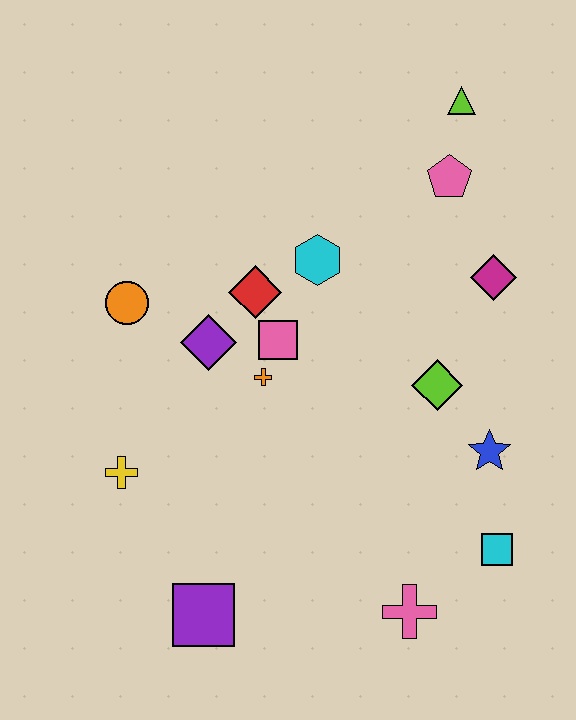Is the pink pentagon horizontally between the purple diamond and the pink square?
No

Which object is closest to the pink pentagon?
The lime triangle is closest to the pink pentagon.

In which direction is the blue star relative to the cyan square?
The blue star is above the cyan square.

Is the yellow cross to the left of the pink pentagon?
Yes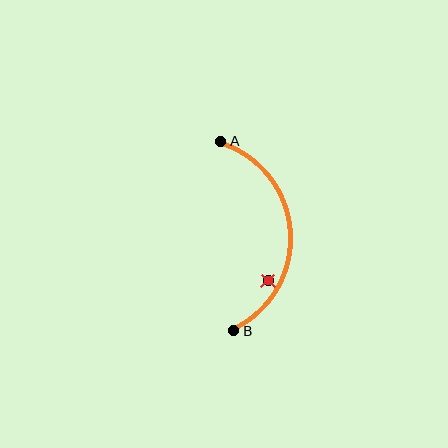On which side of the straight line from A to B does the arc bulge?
The arc bulges to the right of the straight line connecting A and B.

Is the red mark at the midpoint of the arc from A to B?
No — the red mark does not lie on the arc at all. It sits slightly inside the curve.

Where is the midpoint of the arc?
The arc midpoint is the point on the curve farthest from the straight line joining A and B. It sits to the right of that line.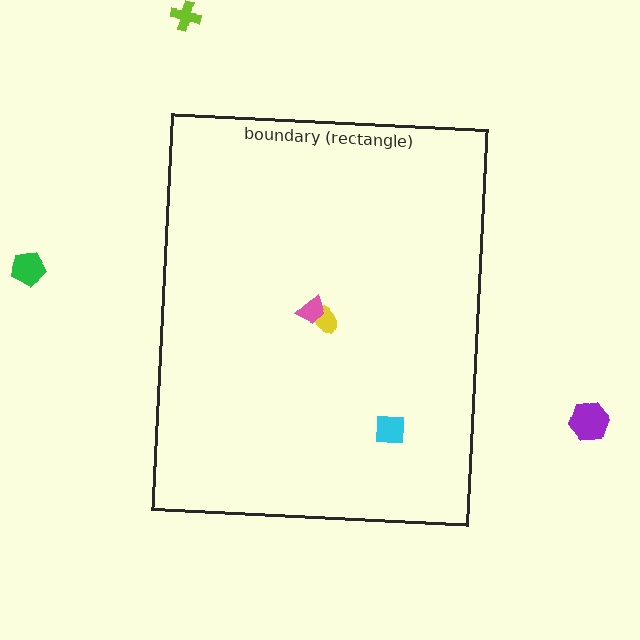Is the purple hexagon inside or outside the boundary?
Outside.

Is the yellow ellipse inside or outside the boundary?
Inside.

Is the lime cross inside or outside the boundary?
Outside.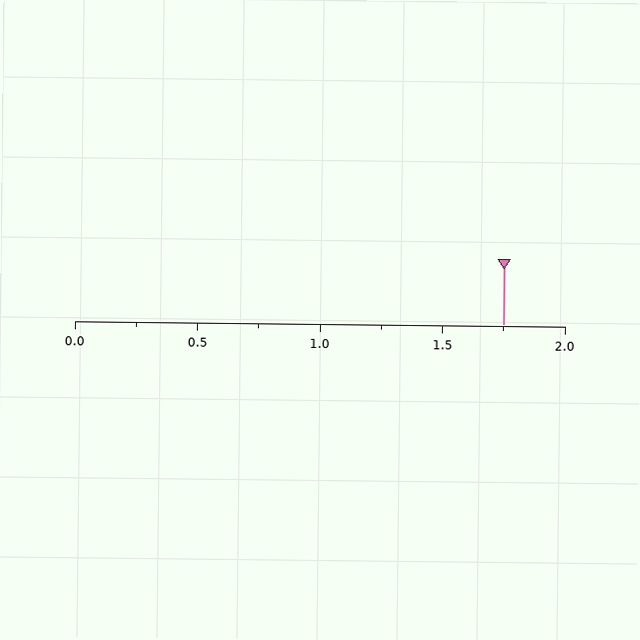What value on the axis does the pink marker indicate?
The marker indicates approximately 1.75.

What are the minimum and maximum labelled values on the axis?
The axis runs from 0.0 to 2.0.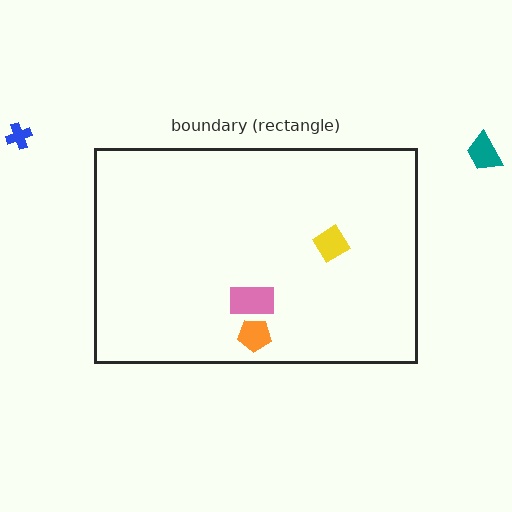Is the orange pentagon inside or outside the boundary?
Inside.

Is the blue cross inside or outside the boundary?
Outside.